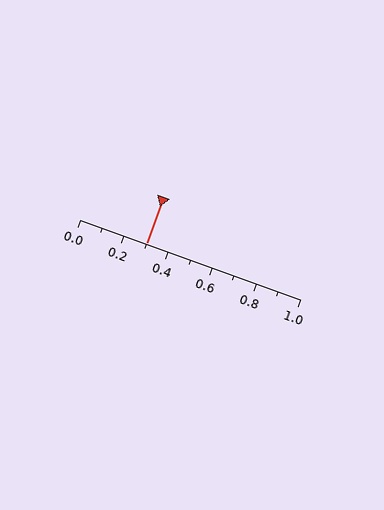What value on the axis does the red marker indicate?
The marker indicates approximately 0.3.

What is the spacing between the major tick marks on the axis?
The major ticks are spaced 0.2 apart.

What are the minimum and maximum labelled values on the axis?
The axis runs from 0.0 to 1.0.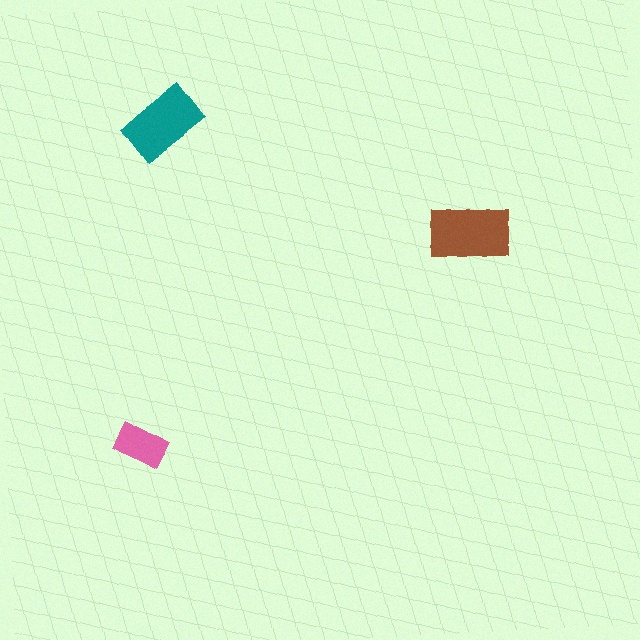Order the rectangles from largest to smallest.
the brown one, the teal one, the pink one.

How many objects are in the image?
There are 3 objects in the image.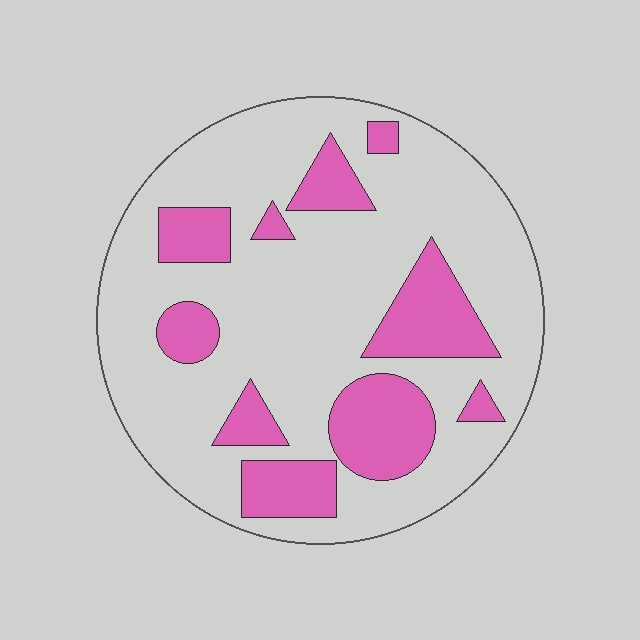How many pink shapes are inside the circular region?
10.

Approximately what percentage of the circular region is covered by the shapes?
Approximately 25%.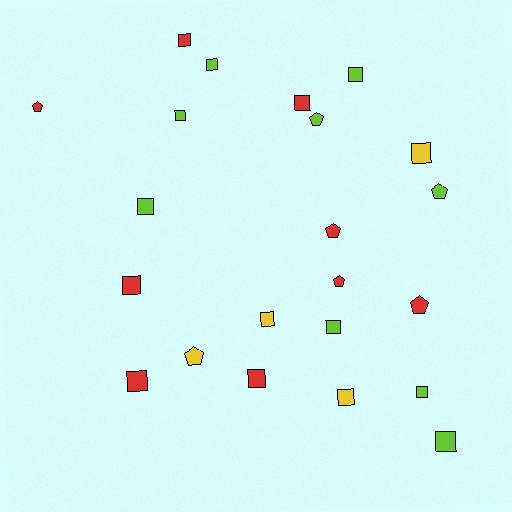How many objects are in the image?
There are 22 objects.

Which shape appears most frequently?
Square, with 15 objects.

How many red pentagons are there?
There are 4 red pentagons.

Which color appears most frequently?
Lime, with 9 objects.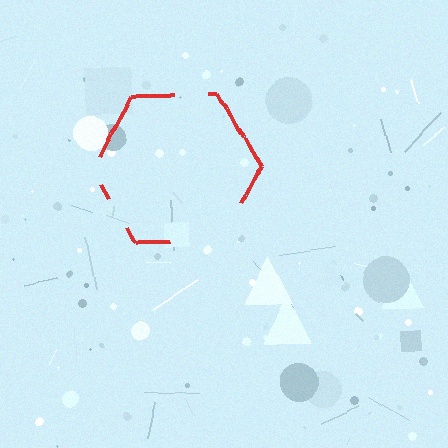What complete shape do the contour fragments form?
The contour fragments form a hexagon.